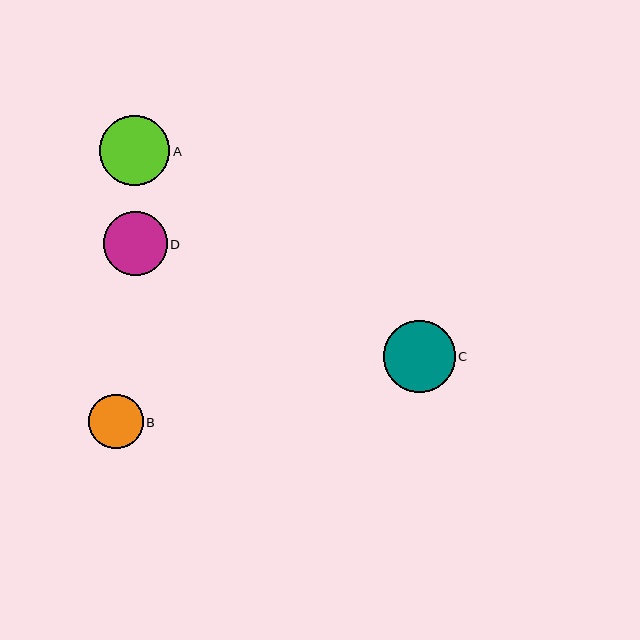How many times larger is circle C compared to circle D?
Circle C is approximately 1.1 times the size of circle D.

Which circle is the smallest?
Circle B is the smallest with a size of approximately 54 pixels.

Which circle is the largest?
Circle C is the largest with a size of approximately 72 pixels.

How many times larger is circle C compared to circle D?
Circle C is approximately 1.1 times the size of circle D.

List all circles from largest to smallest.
From largest to smallest: C, A, D, B.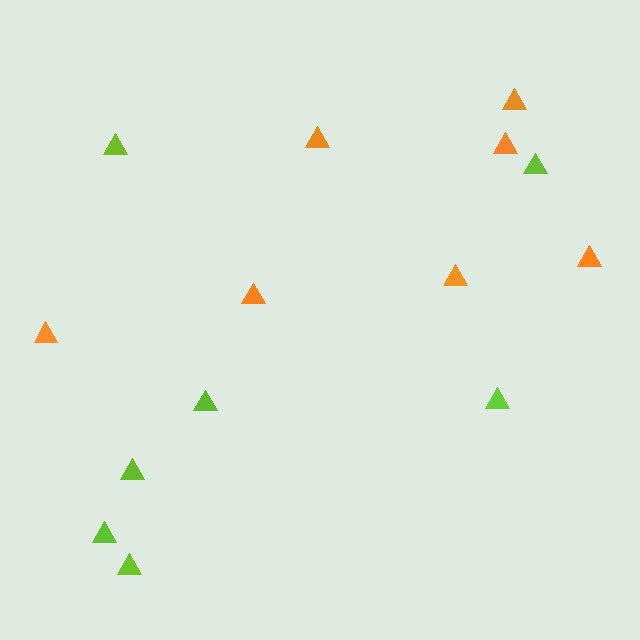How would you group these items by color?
There are 2 groups: one group of lime triangles (7) and one group of orange triangles (7).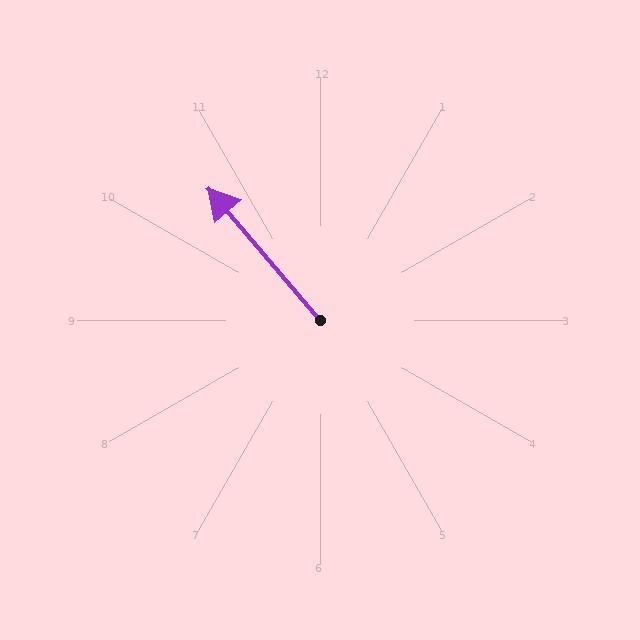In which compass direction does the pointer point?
Northwest.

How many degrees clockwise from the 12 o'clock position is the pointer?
Approximately 320 degrees.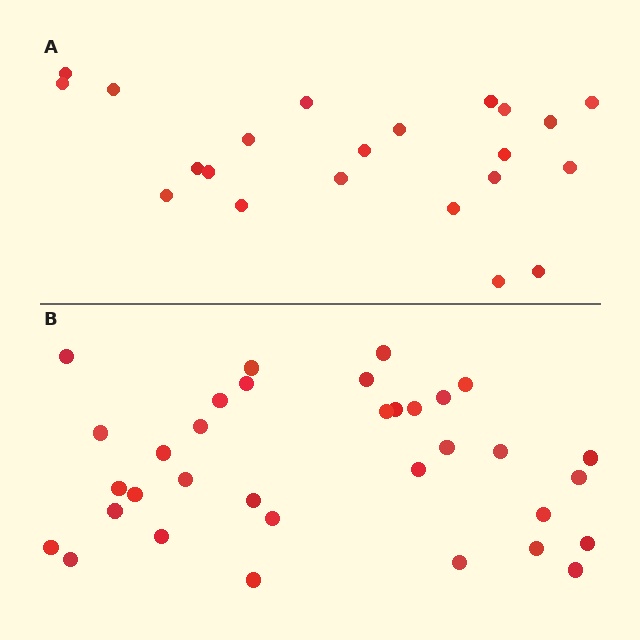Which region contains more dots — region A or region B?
Region B (the bottom region) has more dots.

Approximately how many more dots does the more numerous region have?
Region B has roughly 12 or so more dots than region A.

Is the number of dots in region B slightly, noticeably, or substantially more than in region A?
Region B has substantially more. The ratio is roughly 1.5 to 1.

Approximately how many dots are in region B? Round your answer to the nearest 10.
About 30 dots. (The exact count is 34, which rounds to 30.)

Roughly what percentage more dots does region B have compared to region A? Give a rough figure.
About 55% more.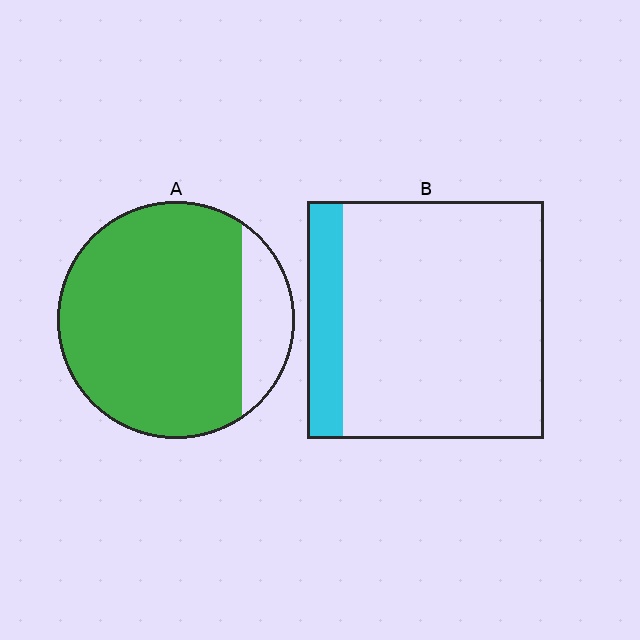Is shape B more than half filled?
No.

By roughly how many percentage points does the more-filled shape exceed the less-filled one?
By roughly 70 percentage points (A over B).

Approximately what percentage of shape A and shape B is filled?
A is approximately 85% and B is approximately 15%.